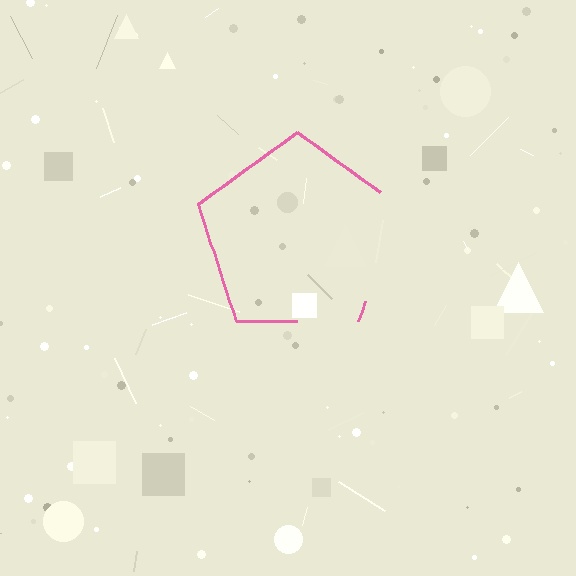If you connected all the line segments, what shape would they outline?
They would outline a pentagon.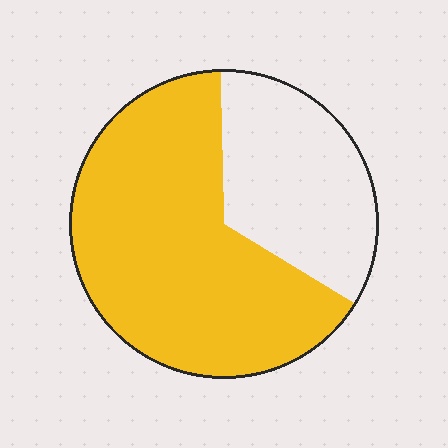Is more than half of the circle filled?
Yes.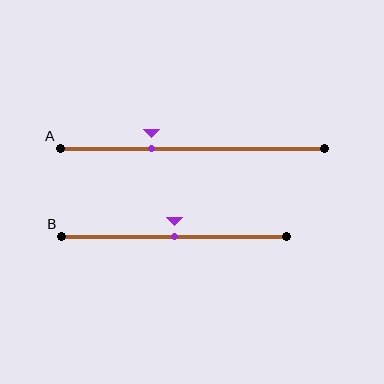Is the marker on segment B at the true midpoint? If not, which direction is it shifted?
Yes, the marker on segment B is at the true midpoint.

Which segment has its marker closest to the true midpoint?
Segment B has its marker closest to the true midpoint.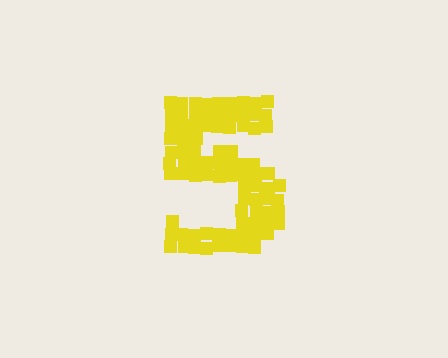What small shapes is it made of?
It is made of small squares.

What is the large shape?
The large shape is the digit 5.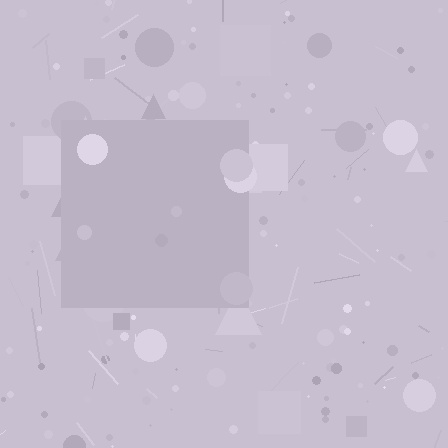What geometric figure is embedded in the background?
A square is embedded in the background.